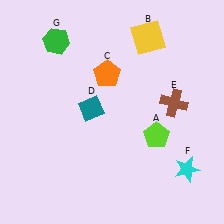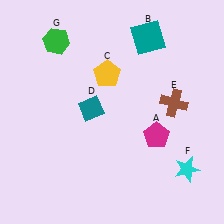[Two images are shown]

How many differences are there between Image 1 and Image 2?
There are 3 differences between the two images.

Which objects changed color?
A changed from lime to magenta. B changed from yellow to teal. C changed from orange to yellow.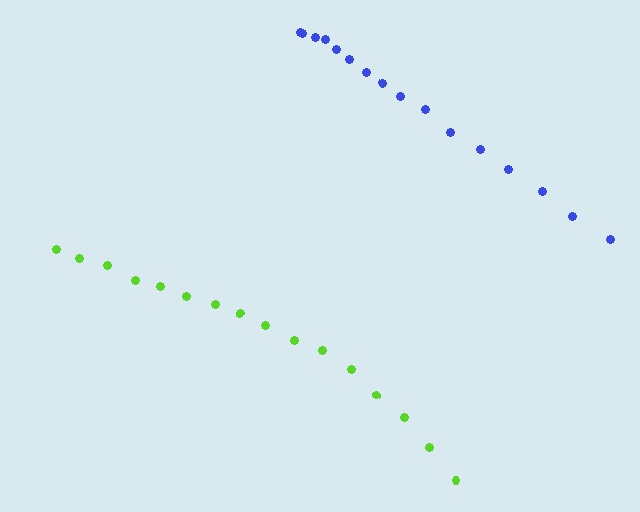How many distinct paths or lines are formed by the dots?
There are 2 distinct paths.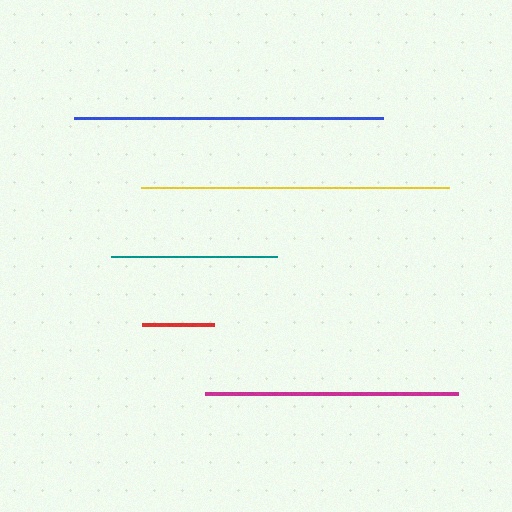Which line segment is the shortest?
The red line is the shortest at approximately 72 pixels.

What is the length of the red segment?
The red segment is approximately 72 pixels long.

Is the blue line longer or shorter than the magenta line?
The blue line is longer than the magenta line.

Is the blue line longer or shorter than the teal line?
The blue line is longer than the teal line.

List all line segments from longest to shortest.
From longest to shortest: yellow, blue, magenta, teal, red.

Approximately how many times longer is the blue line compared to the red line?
The blue line is approximately 4.3 times the length of the red line.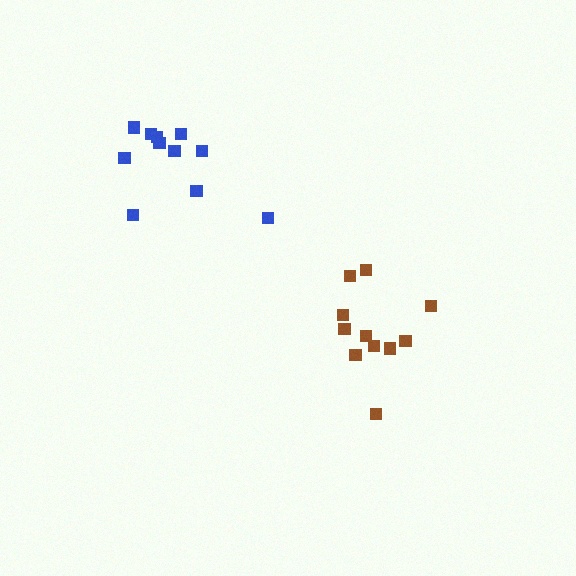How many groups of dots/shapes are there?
There are 2 groups.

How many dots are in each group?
Group 1: 11 dots, Group 2: 11 dots (22 total).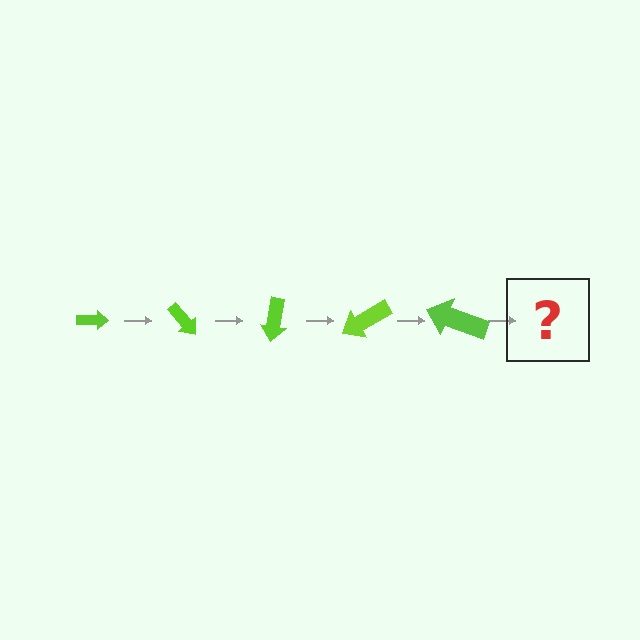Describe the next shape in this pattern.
It should be an arrow, larger than the previous one and rotated 250 degrees from the start.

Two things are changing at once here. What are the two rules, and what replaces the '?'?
The two rules are that the arrow grows larger each step and it rotates 50 degrees each step. The '?' should be an arrow, larger than the previous one and rotated 250 degrees from the start.